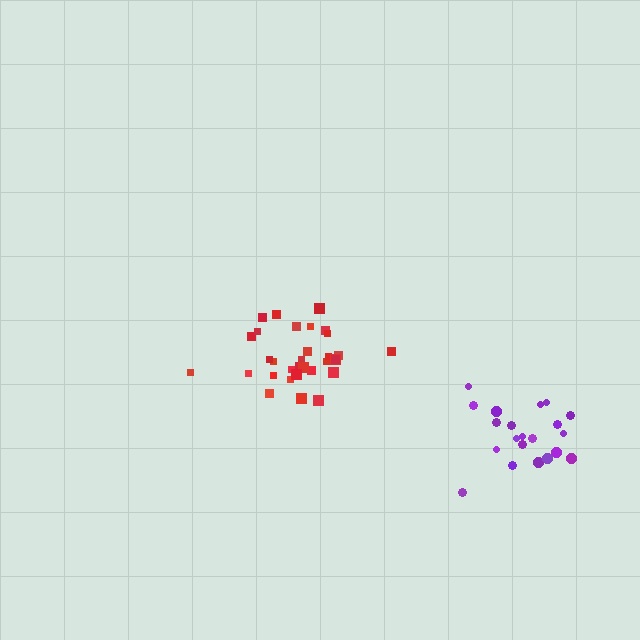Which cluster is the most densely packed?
Red.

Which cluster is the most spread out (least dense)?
Purple.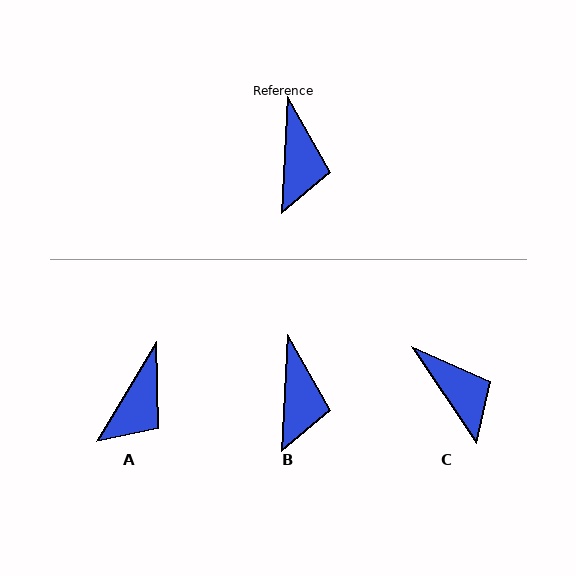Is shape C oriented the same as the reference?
No, it is off by about 37 degrees.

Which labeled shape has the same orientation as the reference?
B.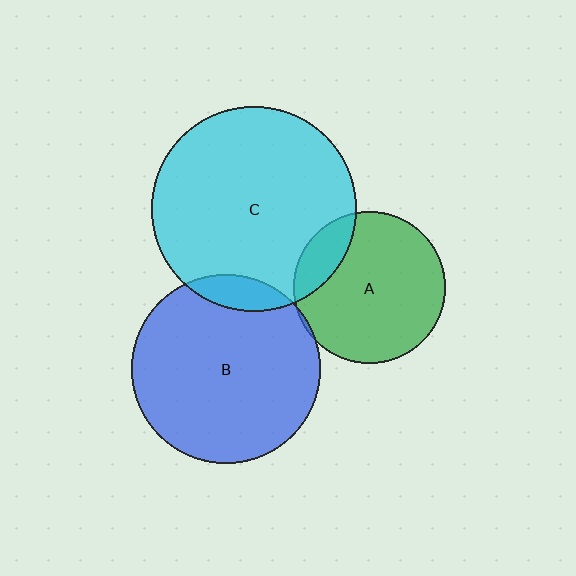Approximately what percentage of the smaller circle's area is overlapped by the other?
Approximately 10%.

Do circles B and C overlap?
Yes.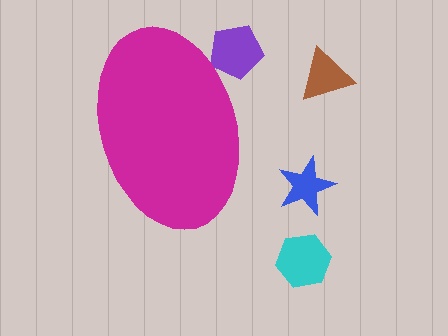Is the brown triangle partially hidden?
No, the brown triangle is fully visible.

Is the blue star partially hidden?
No, the blue star is fully visible.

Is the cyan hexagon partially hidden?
No, the cyan hexagon is fully visible.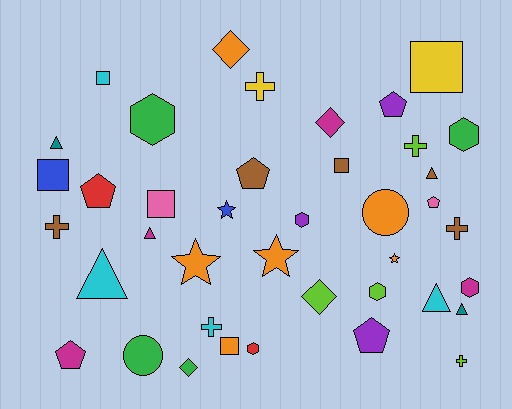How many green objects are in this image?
There are 4 green objects.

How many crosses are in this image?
There are 6 crosses.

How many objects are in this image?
There are 40 objects.